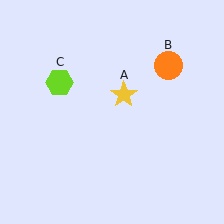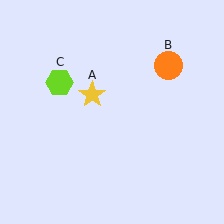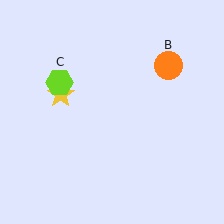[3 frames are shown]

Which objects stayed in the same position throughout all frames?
Orange circle (object B) and lime hexagon (object C) remained stationary.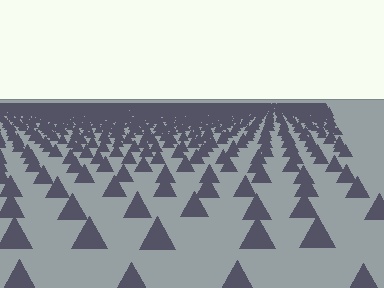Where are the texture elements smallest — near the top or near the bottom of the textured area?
Near the top.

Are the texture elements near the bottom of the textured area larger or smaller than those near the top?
Larger. Near the bottom, elements are closer to the viewer and appear at a bigger on-screen size.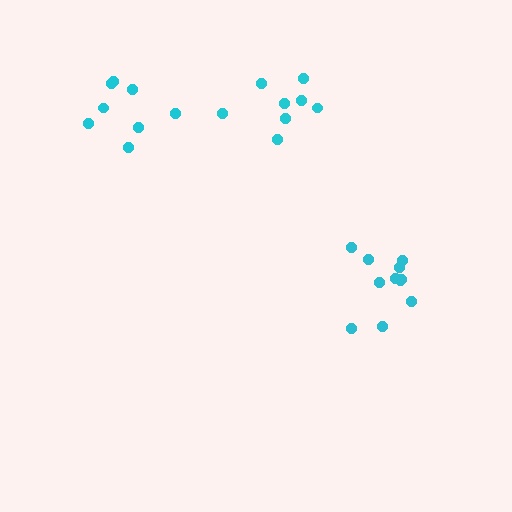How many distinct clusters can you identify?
There are 3 distinct clusters.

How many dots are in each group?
Group 1: 8 dots, Group 2: 11 dots, Group 3: 8 dots (27 total).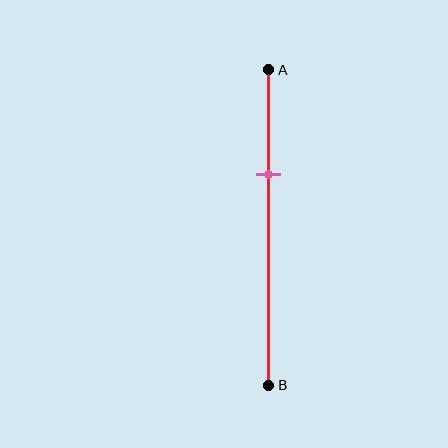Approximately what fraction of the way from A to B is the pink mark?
The pink mark is approximately 35% of the way from A to B.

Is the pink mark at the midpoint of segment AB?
No, the mark is at about 35% from A, not at the 50% midpoint.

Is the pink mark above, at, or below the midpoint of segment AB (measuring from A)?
The pink mark is above the midpoint of segment AB.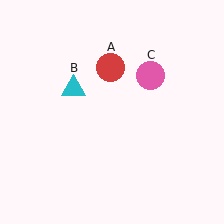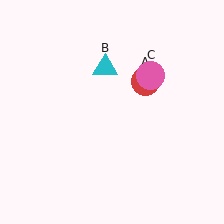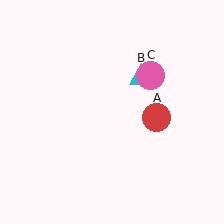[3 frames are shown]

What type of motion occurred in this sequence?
The red circle (object A), cyan triangle (object B) rotated clockwise around the center of the scene.